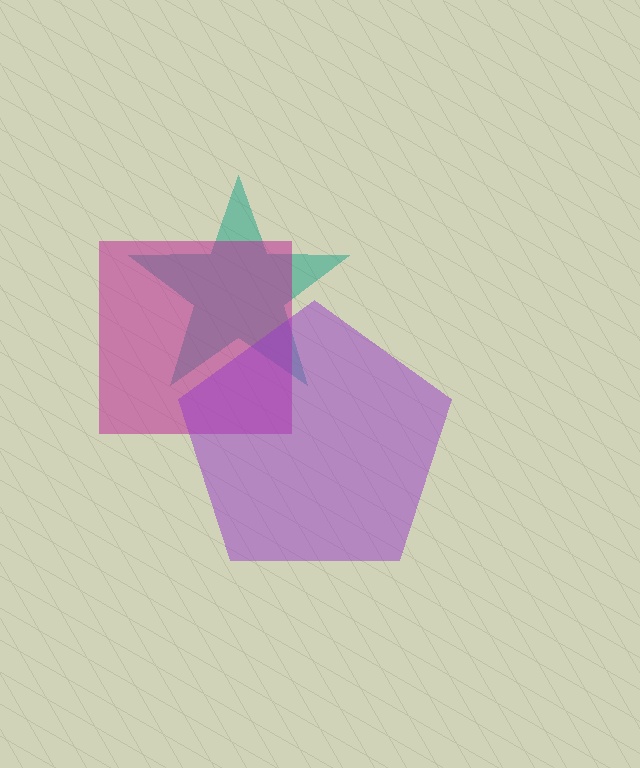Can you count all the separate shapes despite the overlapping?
Yes, there are 3 separate shapes.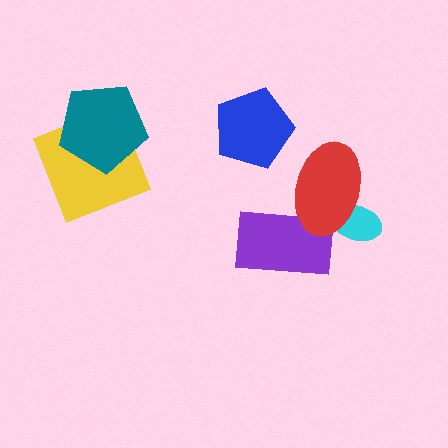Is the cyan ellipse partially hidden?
Yes, it is partially covered by another shape.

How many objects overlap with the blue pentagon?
0 objects overlap with the blue pentagon.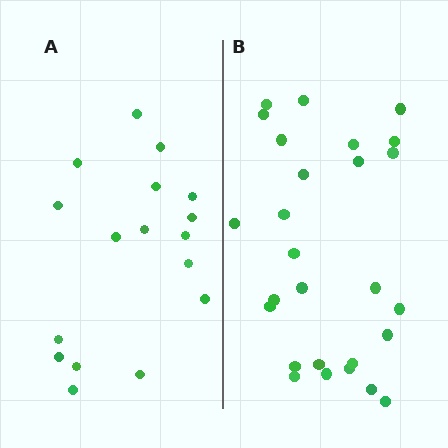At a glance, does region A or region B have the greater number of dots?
Region B (the right region) has more dots.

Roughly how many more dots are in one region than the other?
Region B has roughly 10 or so more dots than region A.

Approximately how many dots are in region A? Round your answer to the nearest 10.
About 20 dots. (The exact count is 17, which rounds to 20.)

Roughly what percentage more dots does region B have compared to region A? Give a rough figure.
About 60% more.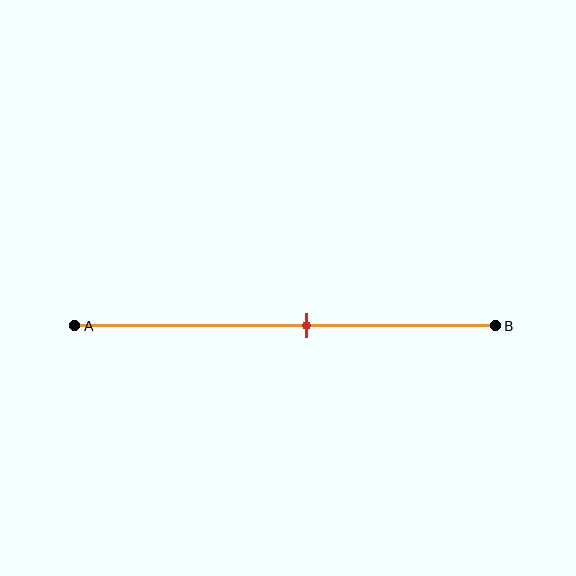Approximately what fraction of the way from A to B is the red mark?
The red mark is approximately 55% of the way from A to B.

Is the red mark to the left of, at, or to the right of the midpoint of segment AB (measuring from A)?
The red mark is to the right of the midpoint of segment AB.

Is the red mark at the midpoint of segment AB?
No, the mark is at about 55% from A, not at the 50% midpoint.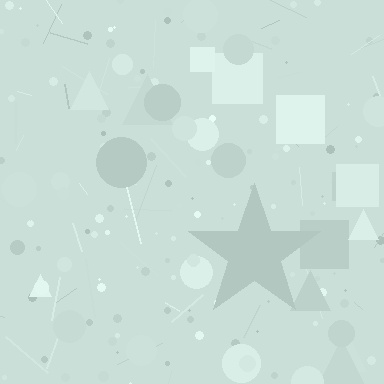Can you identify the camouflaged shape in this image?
The camouflaged shape is a star.